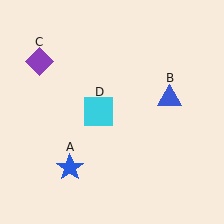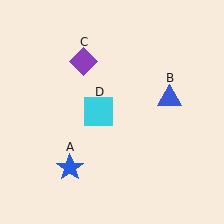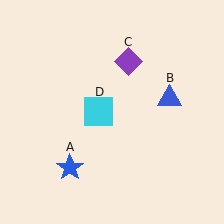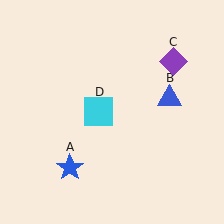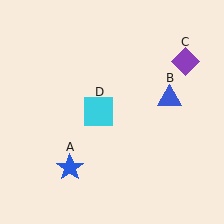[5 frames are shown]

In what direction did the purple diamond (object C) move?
The purple diamond (object C) moved right.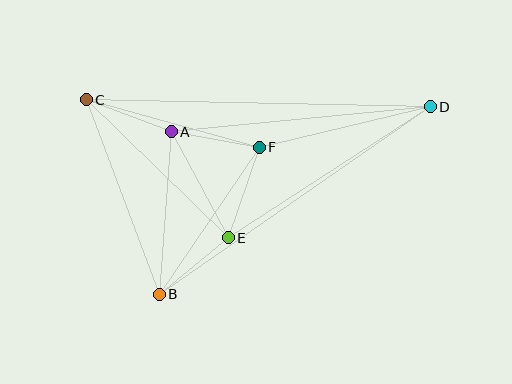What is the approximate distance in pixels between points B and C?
The distance between B and C is approximately 208 pixels.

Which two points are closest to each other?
Points B and E are closest to each other.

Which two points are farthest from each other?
Points C and D are farthest from each other.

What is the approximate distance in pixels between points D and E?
The distance between D and E is approximately 241 pixels.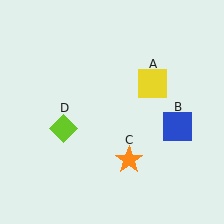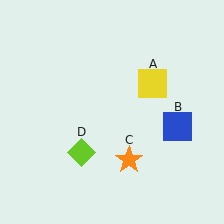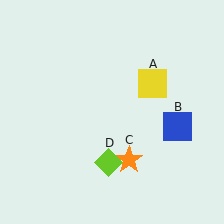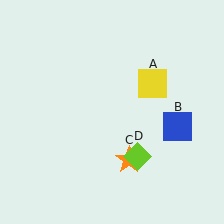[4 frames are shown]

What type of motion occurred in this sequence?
The lime diamond (object D) rotated counterclockwise around the center of the scene.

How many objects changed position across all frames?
1 object changed position: lime diamond (object D).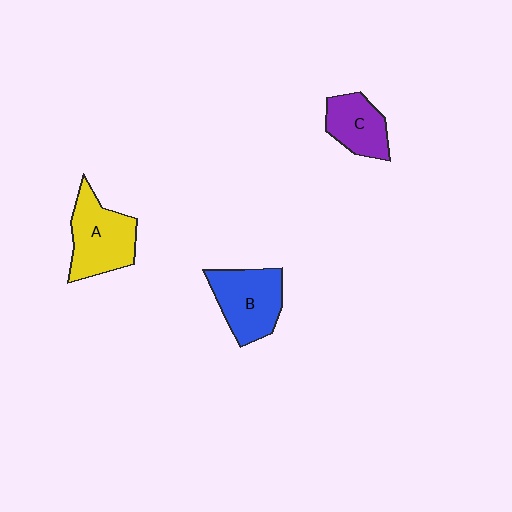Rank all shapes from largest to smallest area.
From largest to smallest: A (yellow), B (blue), C (purple).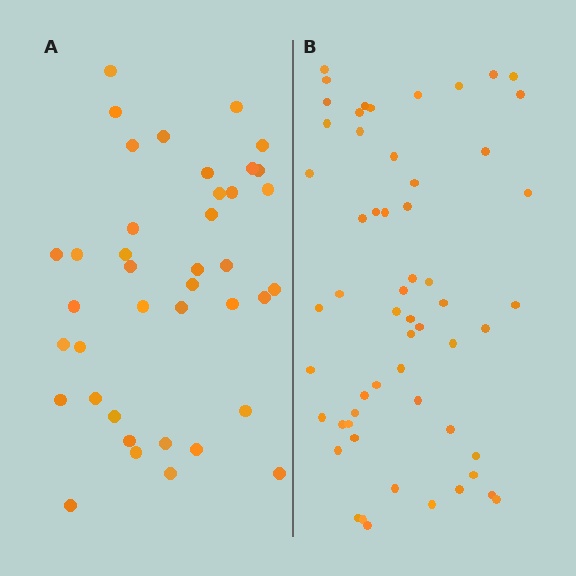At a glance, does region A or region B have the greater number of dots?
Region B (the right region) has more dots.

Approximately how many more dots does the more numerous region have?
Region B has approximately 15 more dots than region A.